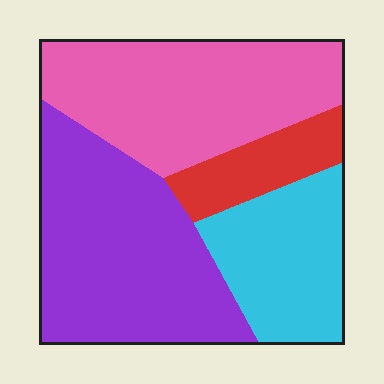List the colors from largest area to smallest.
From largest to smallest: purple, pink, cyan, red.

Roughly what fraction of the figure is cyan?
Cyan covers 20% of the figure.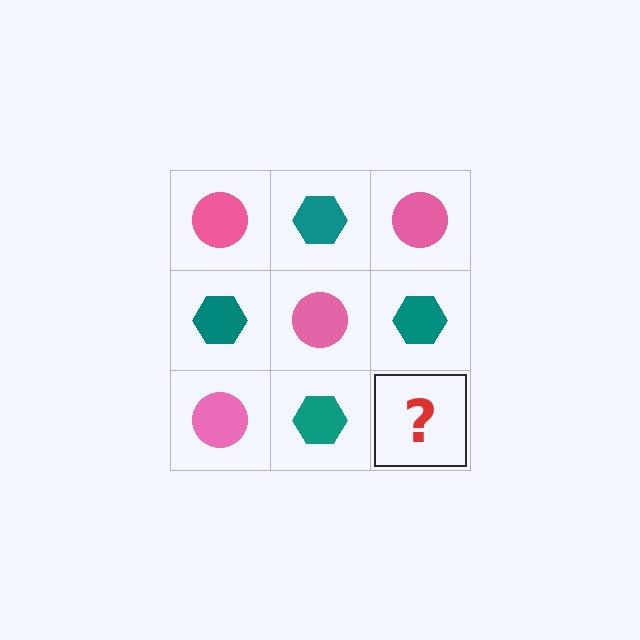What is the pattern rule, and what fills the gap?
The rule is that it alternates pink circle and teal hexagon in a checkerboard pattern. The gap should be filled with a pink circle.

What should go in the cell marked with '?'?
The missing cell should contain a pink circle.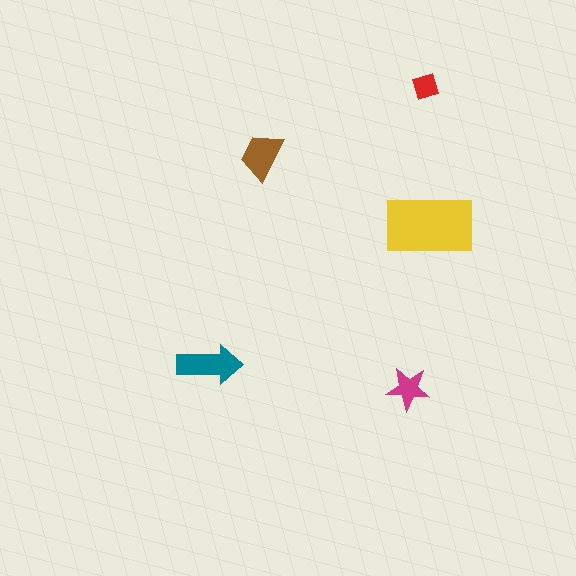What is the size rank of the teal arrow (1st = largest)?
2nd.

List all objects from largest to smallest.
The yellow rectangle, the teal arrow, the brown trapezoid, the magenta star, the red diamond.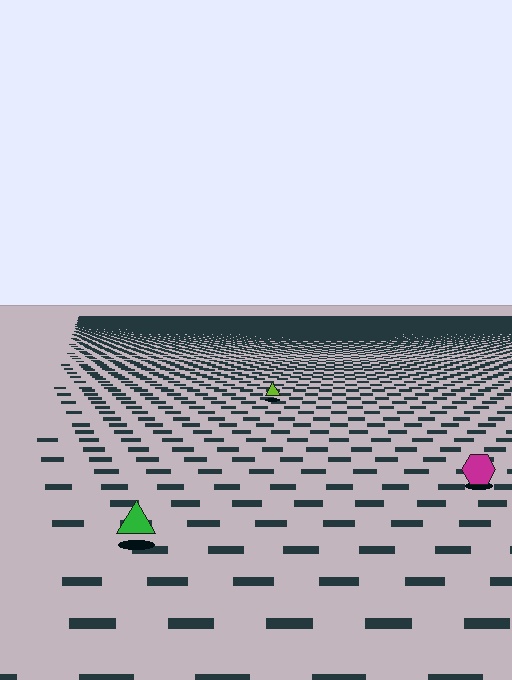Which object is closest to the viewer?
The green triangle is closest. The texture marks near it are larger and more spread out.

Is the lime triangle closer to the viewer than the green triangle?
No. The green triangle is closer — you can tell from the texture gradient: the ground texture is coarser near it.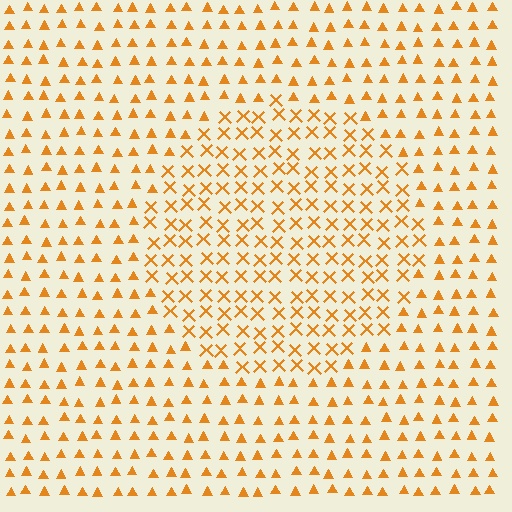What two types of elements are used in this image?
The image uses X marks inside the circle region and triangles outside it.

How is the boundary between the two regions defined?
The boundary is defined by a change in element shape: X marks inside vs. triangles outside. All elements share the same color and spacing.